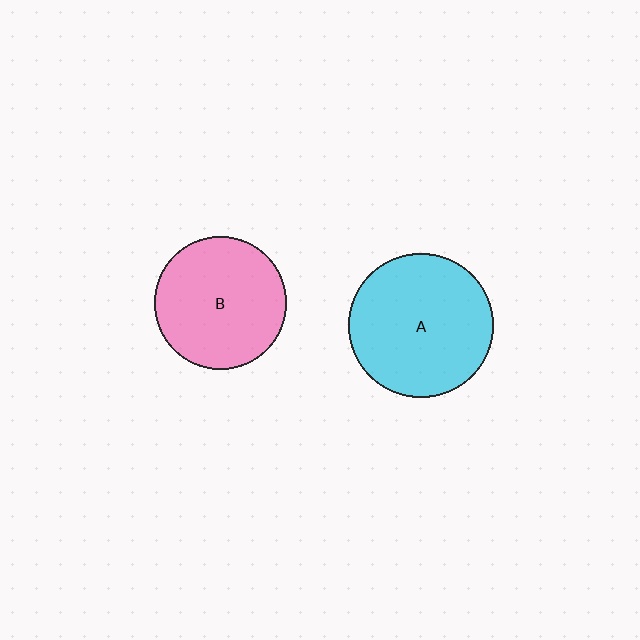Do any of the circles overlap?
No, none of the circles overlap.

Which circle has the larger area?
Circle A (cyan).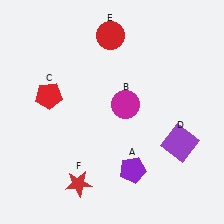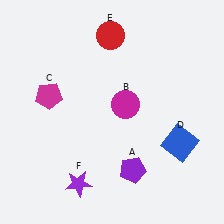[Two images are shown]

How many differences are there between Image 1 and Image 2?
There are 3 differences between the two images.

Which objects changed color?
C changed from red to magenta. D changed from purple to blue. F changed from red to purple.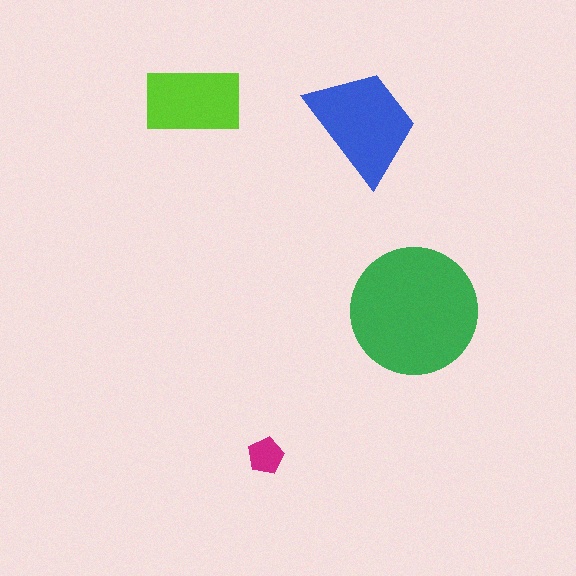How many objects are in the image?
There are 4 objects in the image.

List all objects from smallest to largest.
The magenta pentagon, the lime rectangle, the blue trapezoid, the green circle.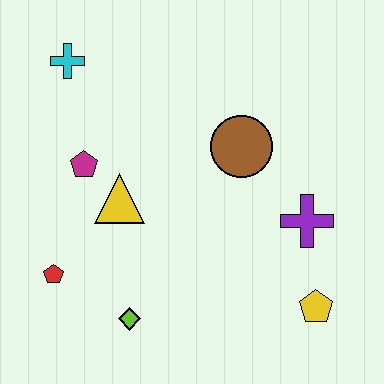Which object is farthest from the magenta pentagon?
The yellow pentagon is farthest from the magenta pentagon.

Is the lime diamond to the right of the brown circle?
No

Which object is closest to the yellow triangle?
The magenta pentagon is closest to the yellow triangle.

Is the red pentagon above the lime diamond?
Yes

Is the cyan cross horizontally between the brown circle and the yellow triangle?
No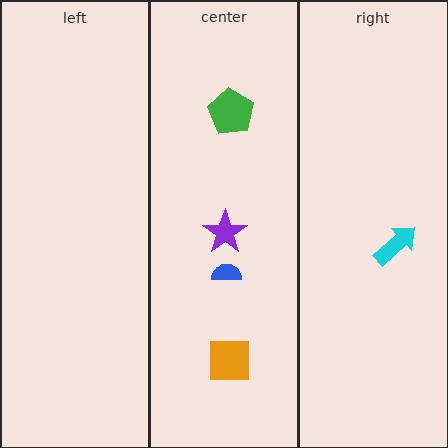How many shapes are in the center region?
4.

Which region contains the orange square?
The center region.